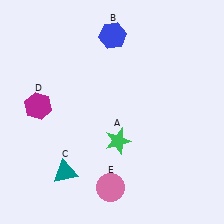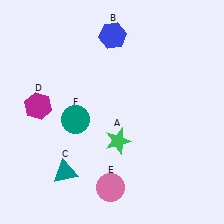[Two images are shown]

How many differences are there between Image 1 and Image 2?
There is 1 difference between the two images.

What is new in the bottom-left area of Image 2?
A teal circle (F) was added in the bottom-left area of Image 2.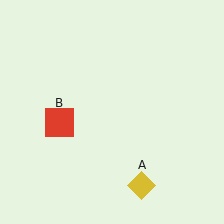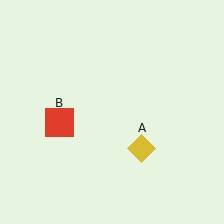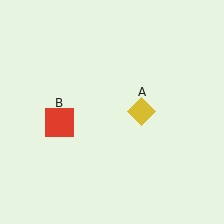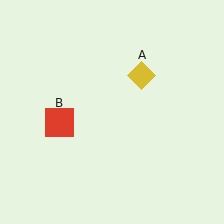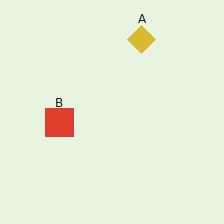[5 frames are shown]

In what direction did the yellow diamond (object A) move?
The yellow diamond (object A) moved up.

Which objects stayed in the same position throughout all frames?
Red square (object B) remained stationary.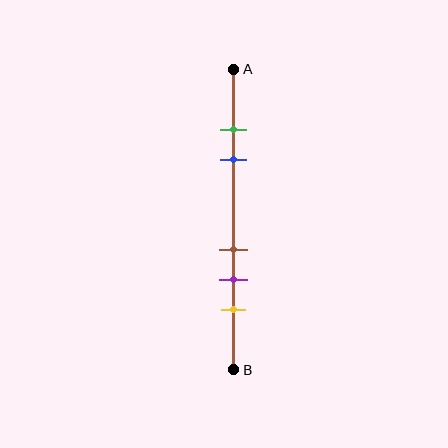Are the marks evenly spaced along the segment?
No, the marks are not evenly spaced.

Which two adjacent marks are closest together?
The green and blue marks are the closest adjacent pair.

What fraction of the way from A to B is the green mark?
The green mark is approximately 20% (0.2) of the way from A to B.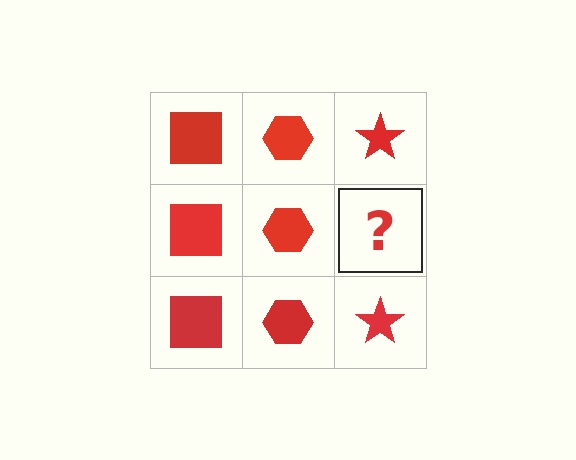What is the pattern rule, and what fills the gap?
The rule is that each column has a consistent shape. The gap should be filled with a red star.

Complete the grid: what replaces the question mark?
The question mark should be replaced with a red star.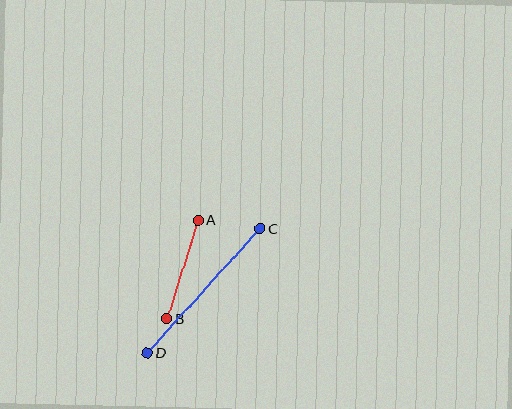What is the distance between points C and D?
The distance is approximately 168 pixels.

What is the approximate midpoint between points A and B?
The midpoint is at approximately (182, 269) pixels.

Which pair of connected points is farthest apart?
Points C and D are farthest apart.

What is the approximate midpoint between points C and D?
The midpoint is at approximately (204, 291) pixels.